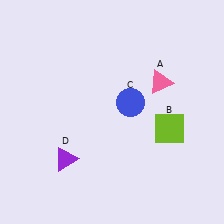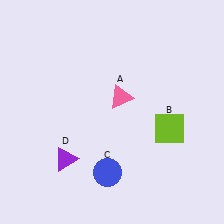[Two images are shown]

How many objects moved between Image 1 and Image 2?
2 objects moved between the two images.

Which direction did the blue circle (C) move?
The blue circle (C) moved down.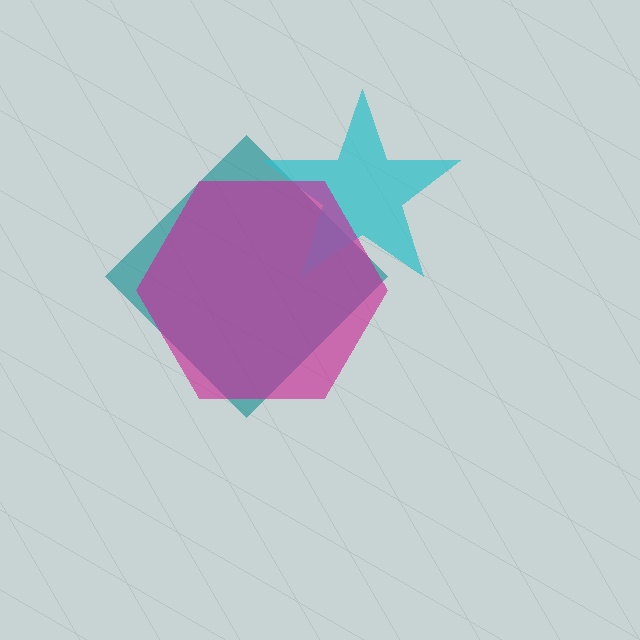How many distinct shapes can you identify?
There are 3 distinct shapes: a teal diamond, a cyan star, a magenta hexagon.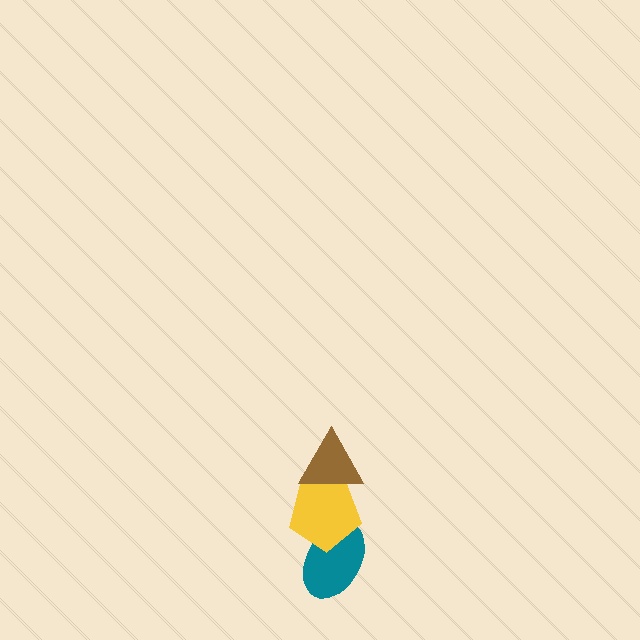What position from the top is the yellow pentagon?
The yellow pentagon is 2nd from the top.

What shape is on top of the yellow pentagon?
The brown triangle is on top of the yellow pentagon.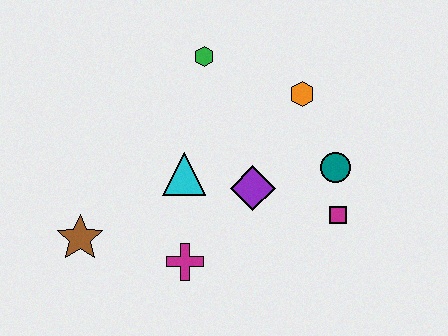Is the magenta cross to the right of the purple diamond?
No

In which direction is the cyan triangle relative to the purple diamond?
The cyan triangle is to the left of the purple diamond.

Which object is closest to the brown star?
The magenta cross is closest to the brown star.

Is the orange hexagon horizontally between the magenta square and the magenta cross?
Yes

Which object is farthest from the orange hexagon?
The brown star is farthest from the orange hexagon.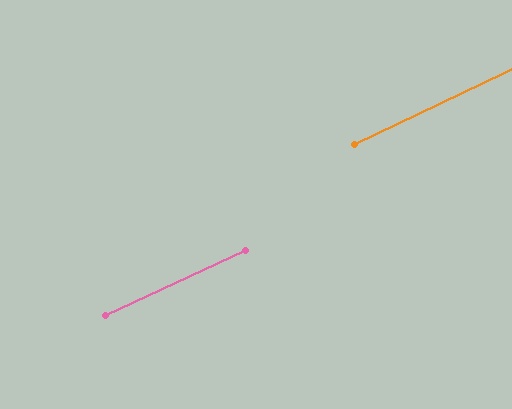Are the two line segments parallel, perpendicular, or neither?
Parallel — their directions differ by only 0.4°.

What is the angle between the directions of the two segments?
Approximately 0 degrees.